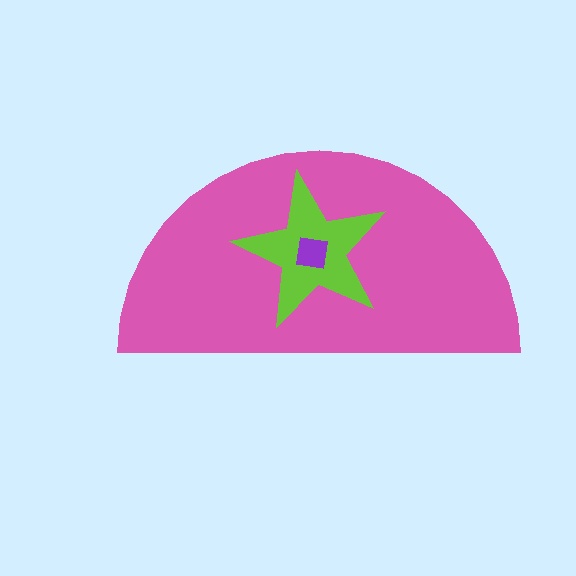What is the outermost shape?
The pink semicircle.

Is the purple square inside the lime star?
Yes.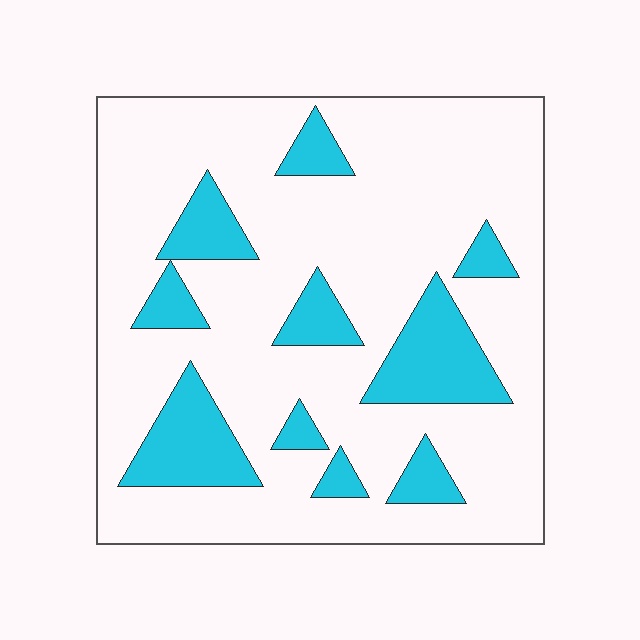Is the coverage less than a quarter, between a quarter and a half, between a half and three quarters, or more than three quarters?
Less than a quarter.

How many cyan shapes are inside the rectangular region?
10.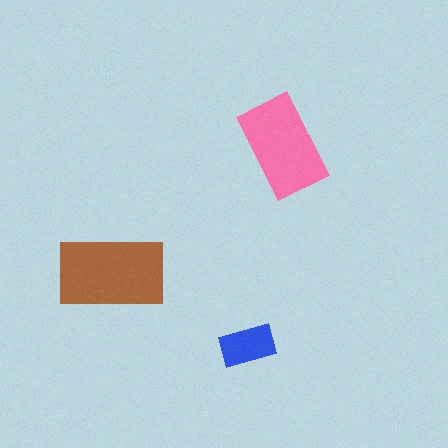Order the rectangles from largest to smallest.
the brown one, the pink one, the blue one.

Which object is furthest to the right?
The pink rectangle is rightmost.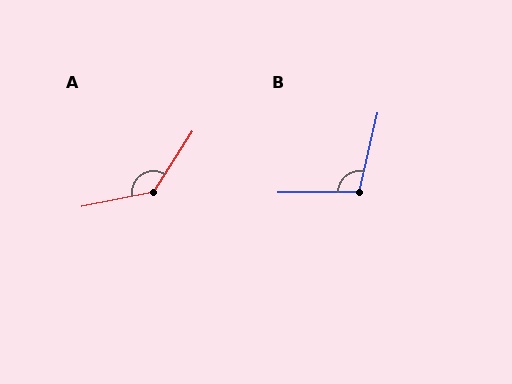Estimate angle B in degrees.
Approximately 104 degrees.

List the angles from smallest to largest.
B (104°), A (134°).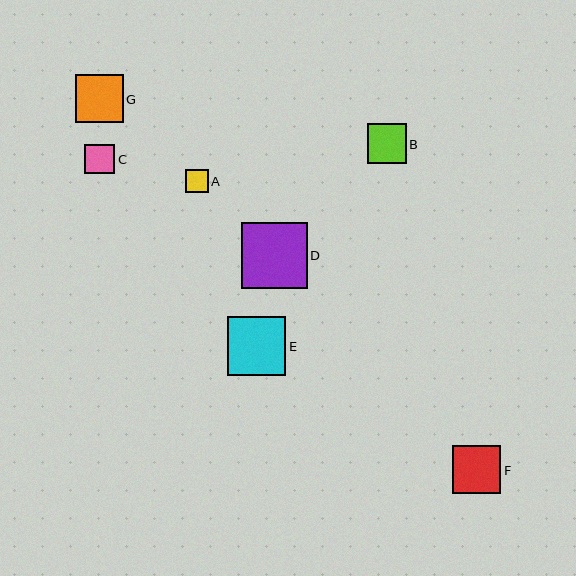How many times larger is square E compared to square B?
Square E is approximately 1.5 times the size of square B.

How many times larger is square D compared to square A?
Square D is approximately 2.9 times the size of square A.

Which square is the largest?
Square D is the largest with a size of approximately 66 pixels.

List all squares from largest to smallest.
From largest to smallest: D, E, F, G, B, C, A.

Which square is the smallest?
Square A is the smallest with a size of approximately 22 pixels.